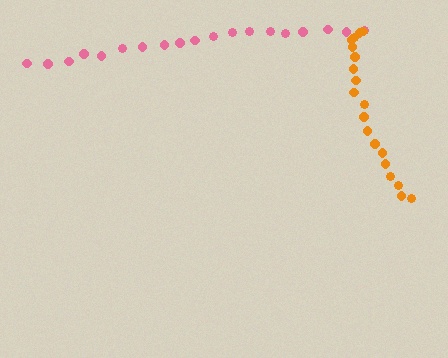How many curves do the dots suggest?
There are 2 distinct paths.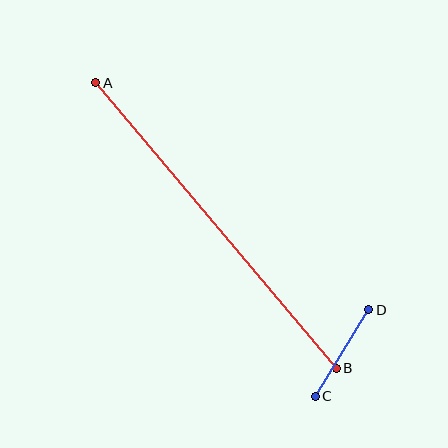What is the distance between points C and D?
The distance is approximately 102 pixels.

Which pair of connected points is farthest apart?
Points A and B are farthest apart.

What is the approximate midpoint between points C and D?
The midpoint is at approximately (342, 353) pixels.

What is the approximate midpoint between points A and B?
The midpoint is at approximately (216, 226) pixels.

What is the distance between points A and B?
The distance is approximately 373 pixels.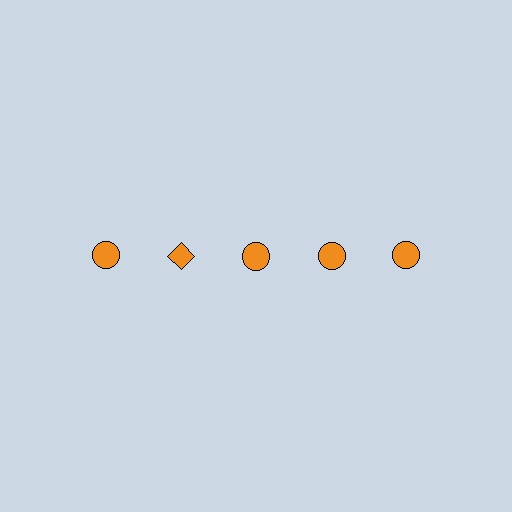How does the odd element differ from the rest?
It has a different shape: diamond instead of circle.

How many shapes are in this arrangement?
There are 5 shapes arranged in a grid pattern.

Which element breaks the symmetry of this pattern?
The orange diamond in the top row, second from left column breaks the symmetry. All other shapes are orange circles.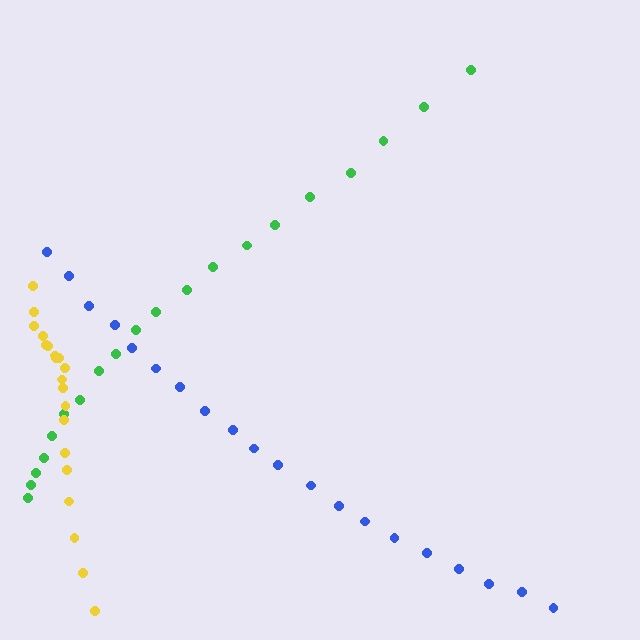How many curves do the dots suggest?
There are 3 distinct paths.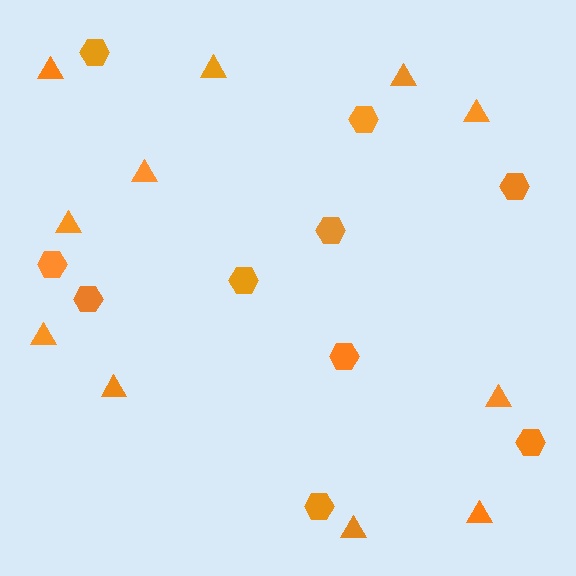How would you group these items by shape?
There are 2 groups: one group of hexagons (10) and one group of triangles (11).